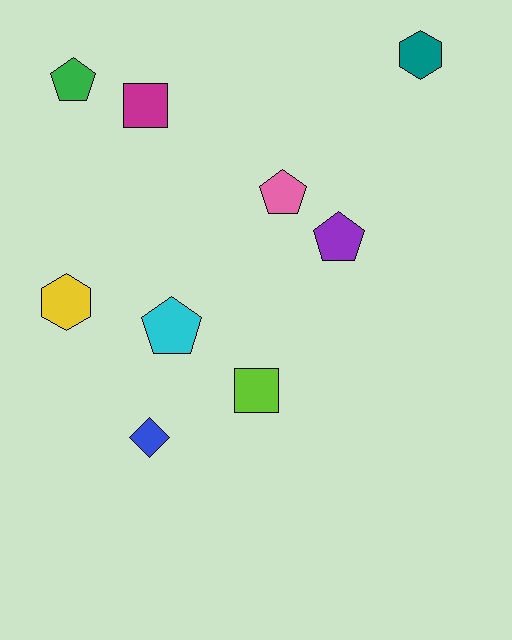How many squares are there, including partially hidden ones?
There are 2 squares.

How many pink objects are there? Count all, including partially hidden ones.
There is 1 pink object.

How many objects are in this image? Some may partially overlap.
There are 9 objects.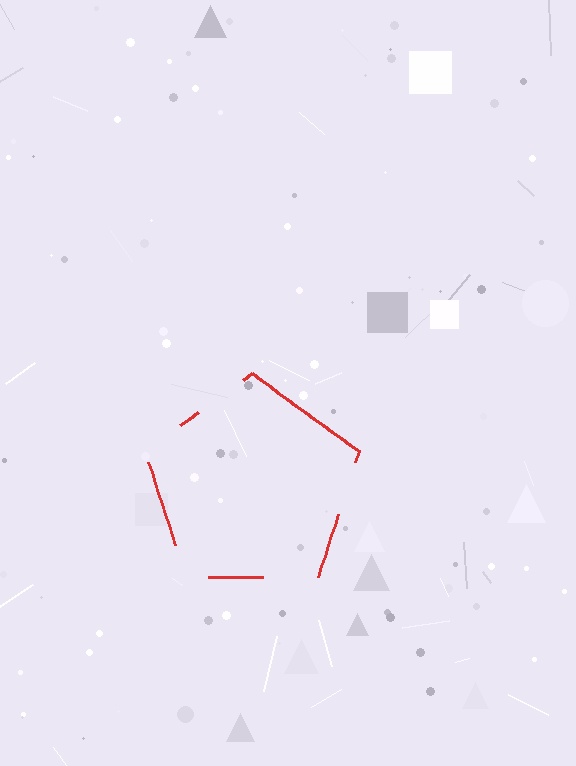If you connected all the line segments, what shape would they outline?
They would outline a pentagon.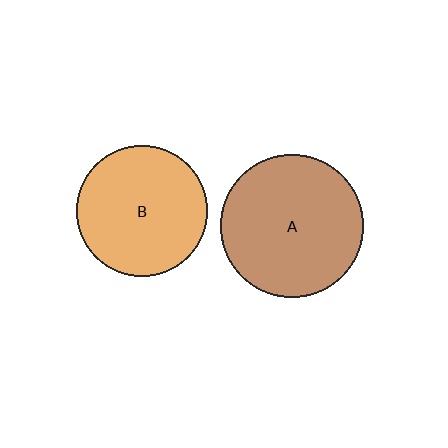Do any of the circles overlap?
No, none of the circles overlap.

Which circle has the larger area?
Circle A (brown).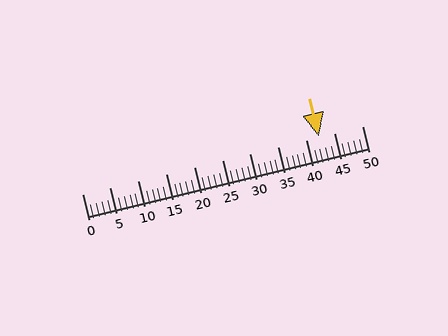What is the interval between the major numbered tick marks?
The major tick marks are spaced 5 units apart.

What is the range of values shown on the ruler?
The ruler shows values from 0 to 50.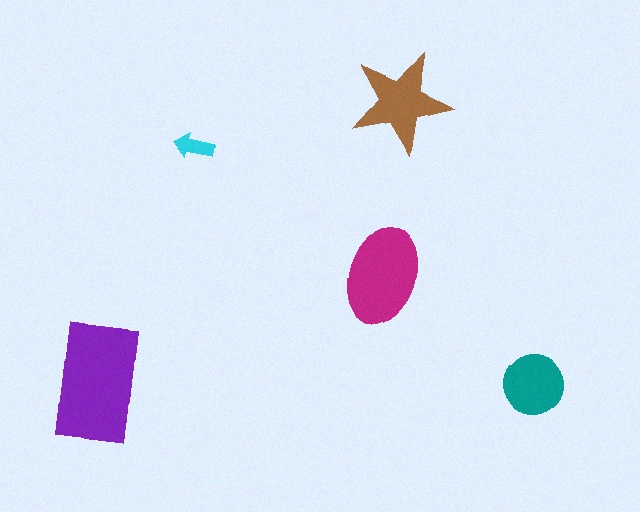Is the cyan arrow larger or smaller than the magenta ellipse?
Smaller.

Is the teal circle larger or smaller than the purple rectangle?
Smaller.